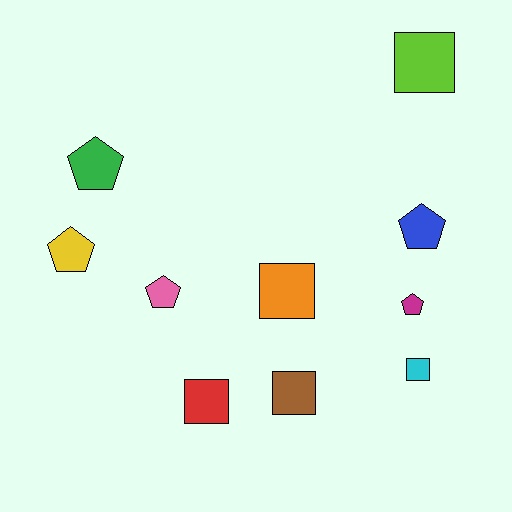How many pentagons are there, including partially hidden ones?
There are 5 pentagons.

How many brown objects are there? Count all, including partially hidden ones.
There is 1 brown object.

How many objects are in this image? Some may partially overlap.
There are 10 objects.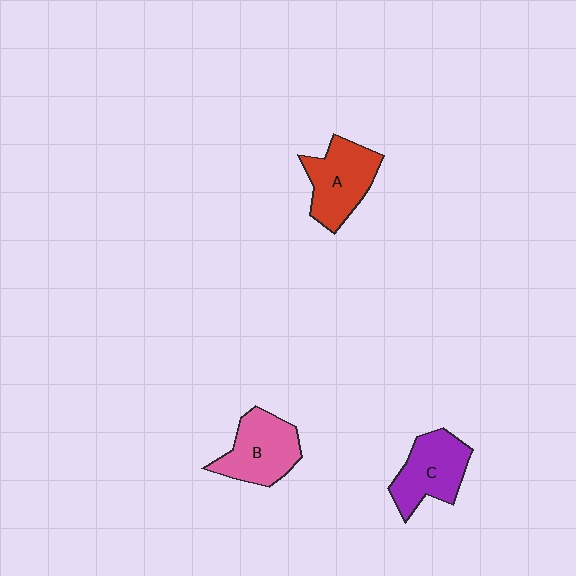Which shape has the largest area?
Shape A (red).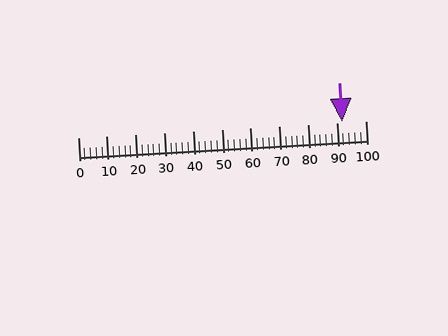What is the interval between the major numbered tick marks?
The major tick marks are spaced 10 units apart.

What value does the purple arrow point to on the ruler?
The purple arrow points to approximately 92.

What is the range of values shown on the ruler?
The ruler shows values from 0 to 100.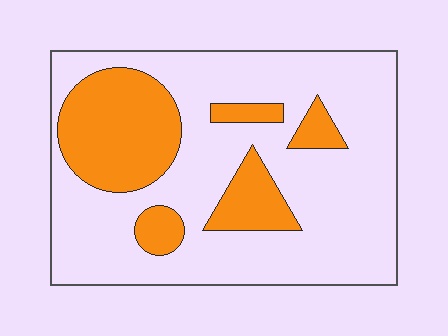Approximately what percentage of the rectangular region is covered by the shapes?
Approximately 25%.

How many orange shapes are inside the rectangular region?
5.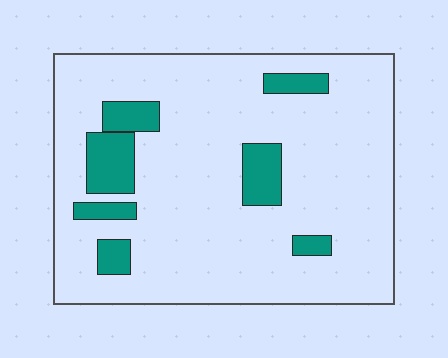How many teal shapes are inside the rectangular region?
7.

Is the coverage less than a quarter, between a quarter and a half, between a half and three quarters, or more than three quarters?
Less than a quarter.